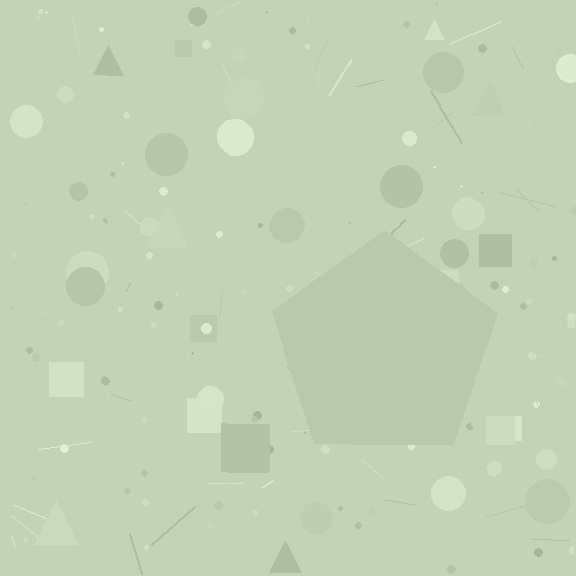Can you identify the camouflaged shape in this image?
The camouflaged shape is a pentagon.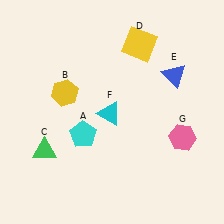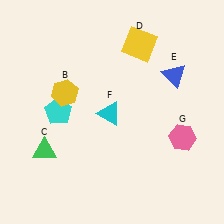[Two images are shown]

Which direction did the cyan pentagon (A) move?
The cyan pentagon (A) moved left.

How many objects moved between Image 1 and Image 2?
1 object moved between the two images.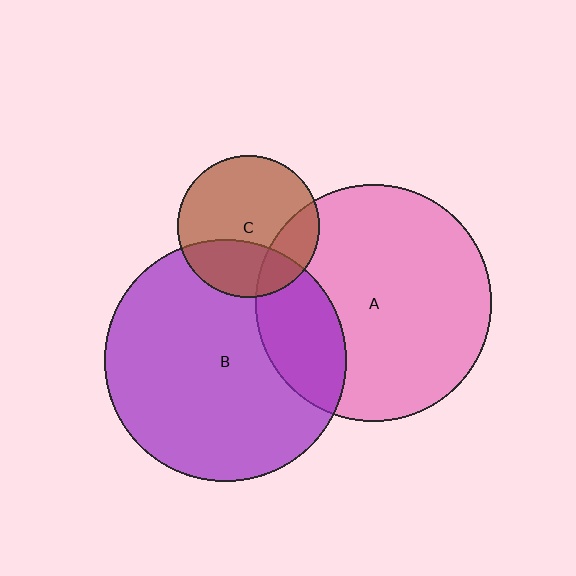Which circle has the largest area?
Circle B (purple).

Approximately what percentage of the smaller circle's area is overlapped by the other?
Approximately 25%.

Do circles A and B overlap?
Yes.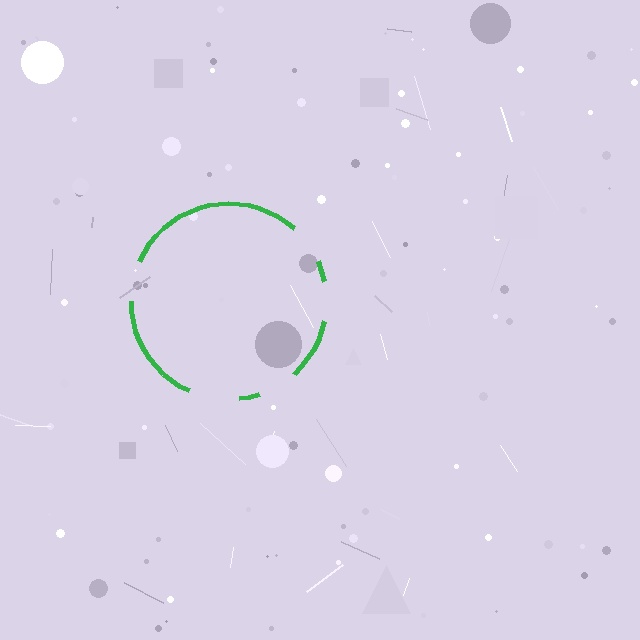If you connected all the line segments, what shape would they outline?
They would outline a circle.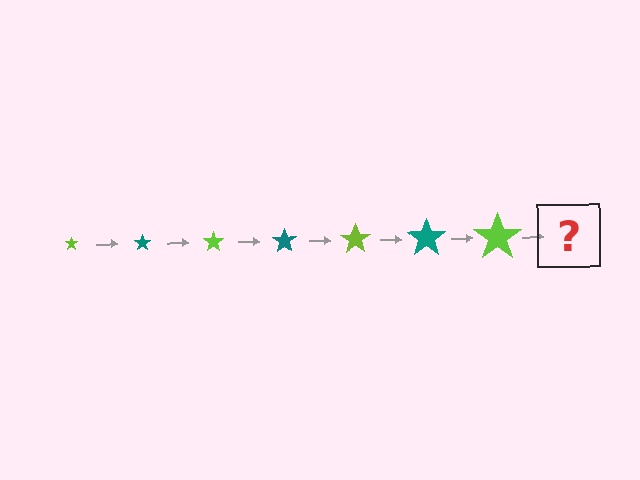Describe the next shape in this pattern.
It should be a teal star, larger than the previous one.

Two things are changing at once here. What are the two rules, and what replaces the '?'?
The two rules are that the star grows larger each step and the color cycles through lime and teal. The '?' should be a teal star, larger than the previous one.